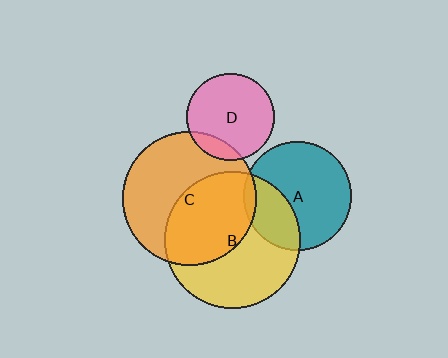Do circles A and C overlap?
Yes.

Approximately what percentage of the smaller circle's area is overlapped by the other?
Approximately 5%.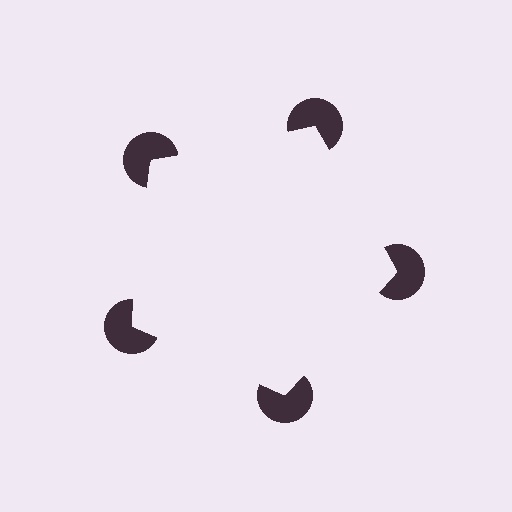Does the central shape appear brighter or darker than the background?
It typically appears slightly brighter than the background, even though no actual brightness change is drawn.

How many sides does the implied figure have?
5 sides.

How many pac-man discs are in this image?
There are 5 — one at each vertex of the illusory pentagon.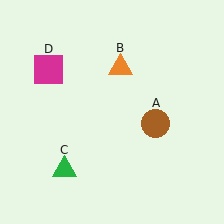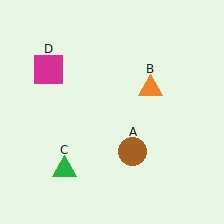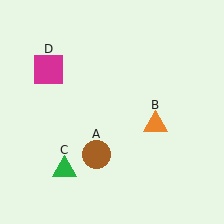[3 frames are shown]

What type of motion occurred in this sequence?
The brown circle (object A), orange triangle (object B) rotated clockwise around the center of the scene.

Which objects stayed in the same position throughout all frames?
Green triangle (object C) and magenta square (object D) remained stationary.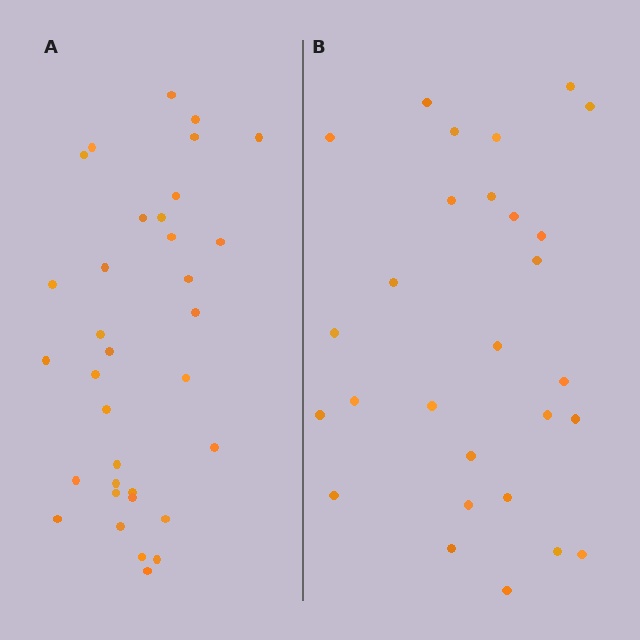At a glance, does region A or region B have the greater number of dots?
Region A (the left region) has more dots.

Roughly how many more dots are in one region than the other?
Region A has about 6 more dots than region B.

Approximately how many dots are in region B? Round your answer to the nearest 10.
About 30 dots. (The exact count is 28, which rounds to 30.)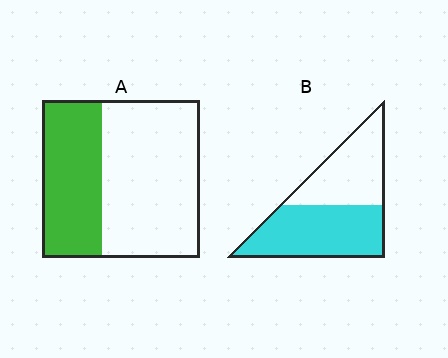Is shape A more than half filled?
No.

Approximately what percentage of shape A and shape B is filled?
A is approximately 40% and B is approximately 55%.